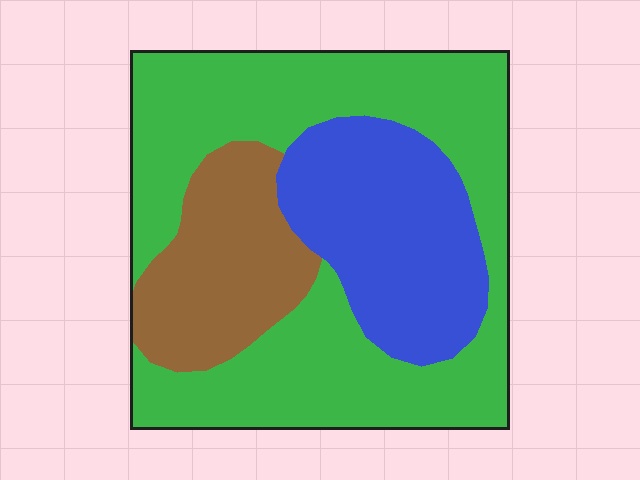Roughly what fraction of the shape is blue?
Blue covers around 25% of the shape.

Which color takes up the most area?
Green, at roughly 55%.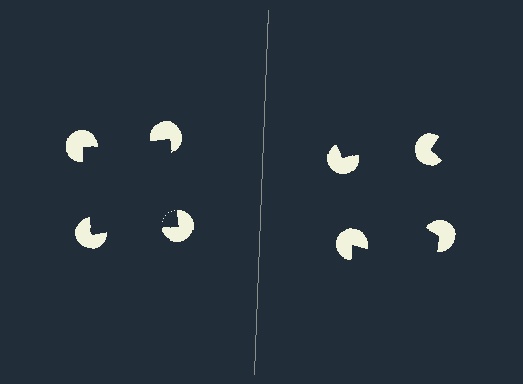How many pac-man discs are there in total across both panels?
8 — 4 on each side.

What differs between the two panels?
The pac-man discs are positioned identically on both sides; only the wedge orientations differ. On the left they align to a square; on the right they are misaligned.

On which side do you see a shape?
An illusory square appears on the left side. On the right side the wedge cuts are rotated, so no coherent shape forms.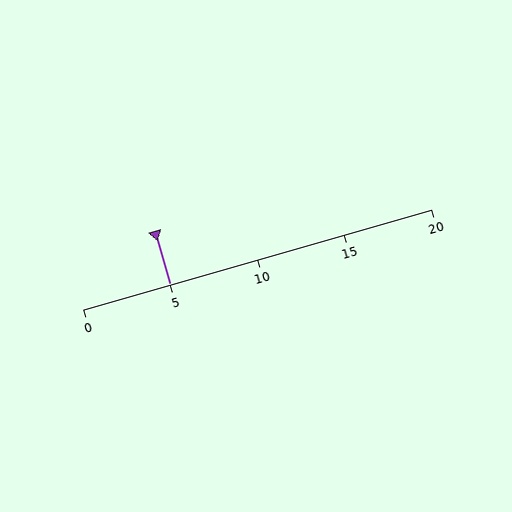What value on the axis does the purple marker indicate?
The marker indicates approximately 5.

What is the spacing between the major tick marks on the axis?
The major ticks are spaced 5 apart.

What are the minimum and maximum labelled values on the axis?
The axis runs from 0 to 20.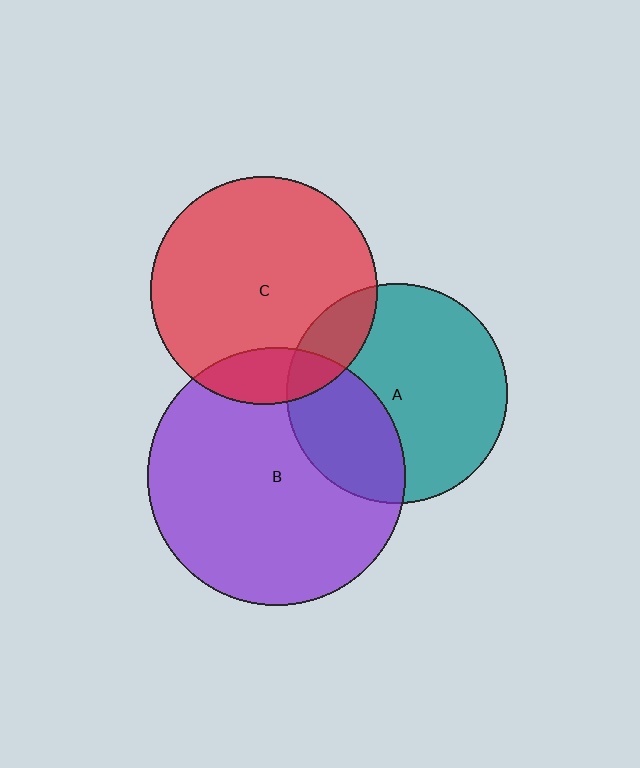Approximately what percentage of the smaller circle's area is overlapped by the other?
Approximately 15%.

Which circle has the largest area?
Circle B (purple).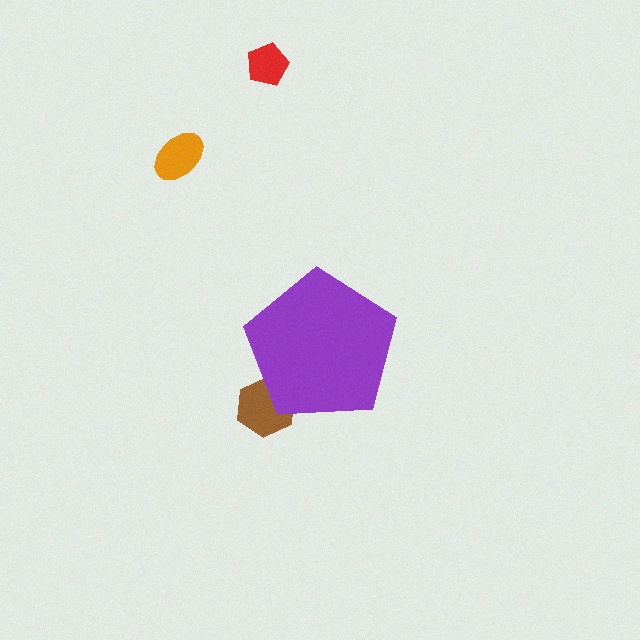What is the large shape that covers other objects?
A purple pentagon.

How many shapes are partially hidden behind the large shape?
1 shape is partially hidden.